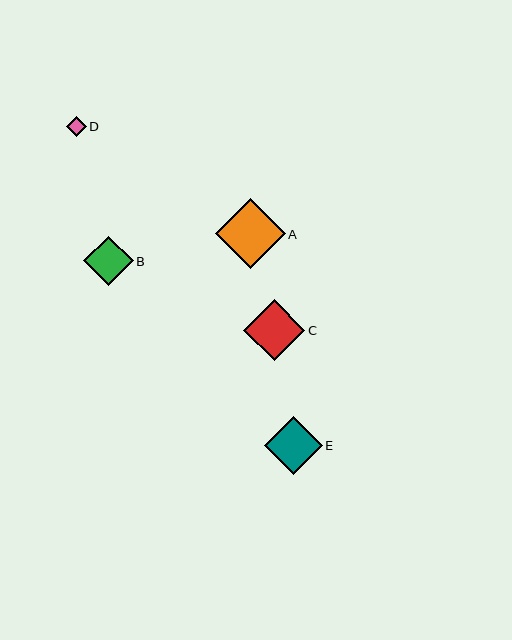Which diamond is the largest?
Diamond A is the largest with a size of approximately 70 pixels.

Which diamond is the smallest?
Diamond D is the smallest with a size of approximately 20 pixels.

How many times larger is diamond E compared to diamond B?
Diamond E is approximately 1.2 times the size of diamond B.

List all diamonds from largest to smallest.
From largest to smallest: A, C, E, B, D.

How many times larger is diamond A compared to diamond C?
Diamond A is approximately 1.1 times the size of diamond C.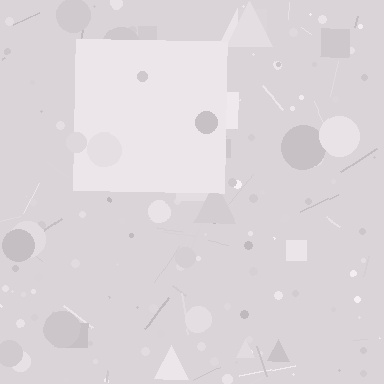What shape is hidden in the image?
A square is hidden in the image.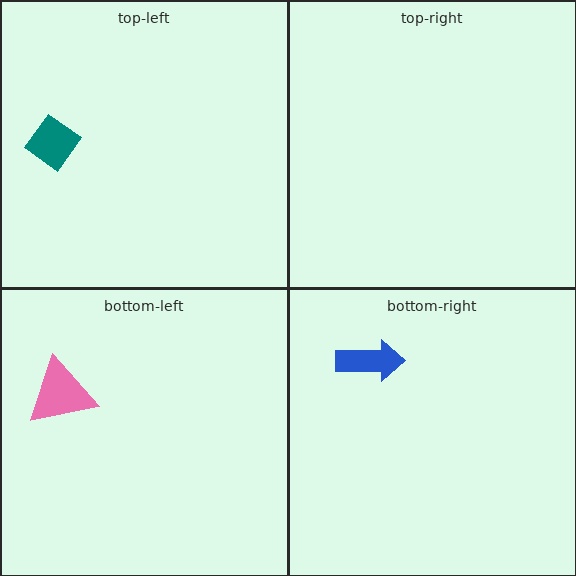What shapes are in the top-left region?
The teal diamond.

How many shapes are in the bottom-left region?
1.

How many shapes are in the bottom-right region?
1.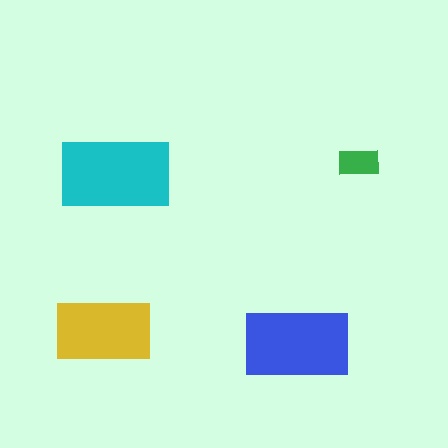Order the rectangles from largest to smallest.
the cyan one, the blue one, the yellow one, the green one.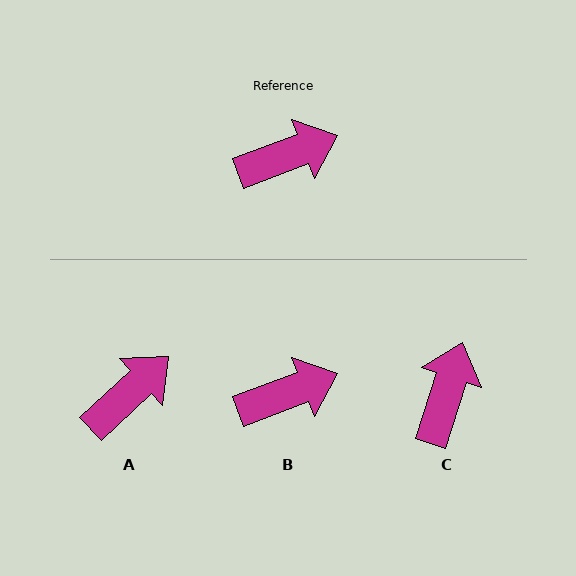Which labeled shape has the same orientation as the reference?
B.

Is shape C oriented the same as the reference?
No, it is off by about 52 degrees.